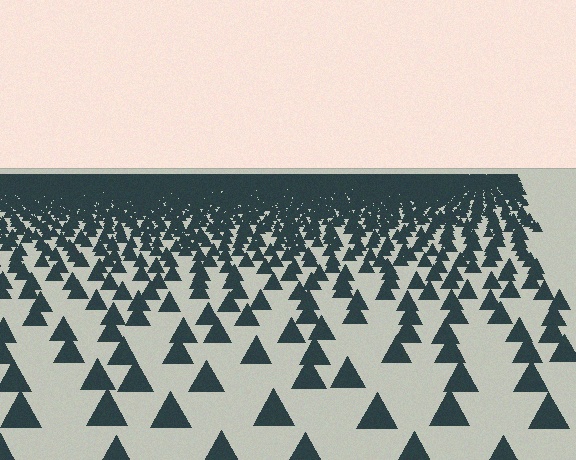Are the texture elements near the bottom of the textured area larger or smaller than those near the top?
Larger. Near the bottom, elements are closer to the viewer and appear at a bigger on-screen size.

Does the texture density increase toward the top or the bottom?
Density increases toward the top.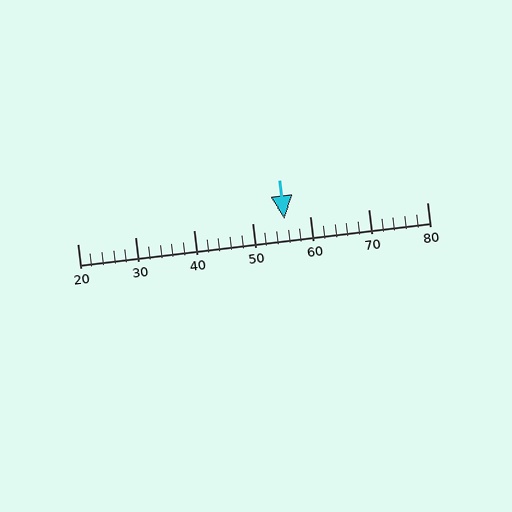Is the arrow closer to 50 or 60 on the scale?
The arrow is closer to 60.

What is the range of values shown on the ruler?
The ruler shows values from 20 to 80.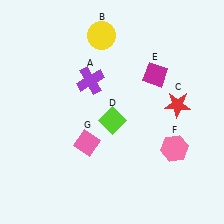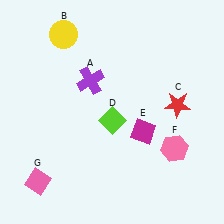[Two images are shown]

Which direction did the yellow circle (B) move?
The yellow circle (B) moved left.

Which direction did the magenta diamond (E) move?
The magenta diamond (E) moved down.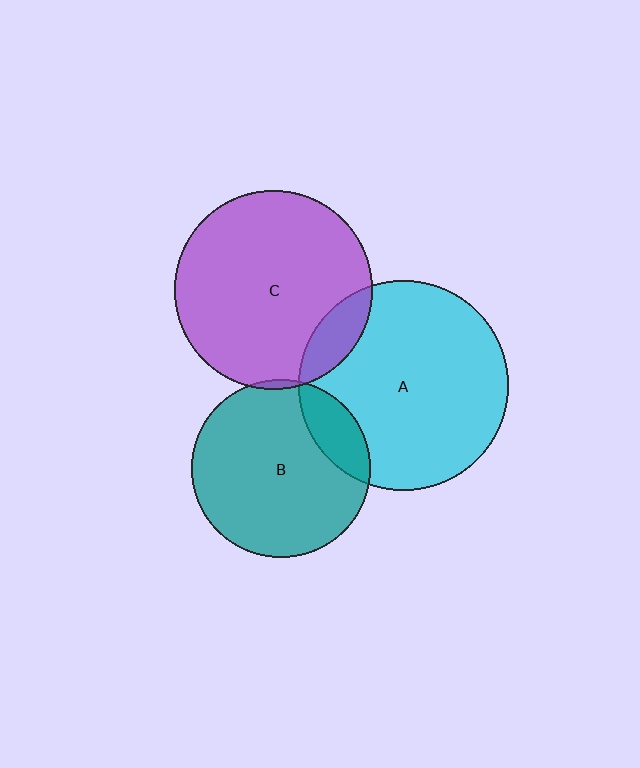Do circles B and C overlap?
Yes.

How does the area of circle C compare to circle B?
Approximately 1.2 times.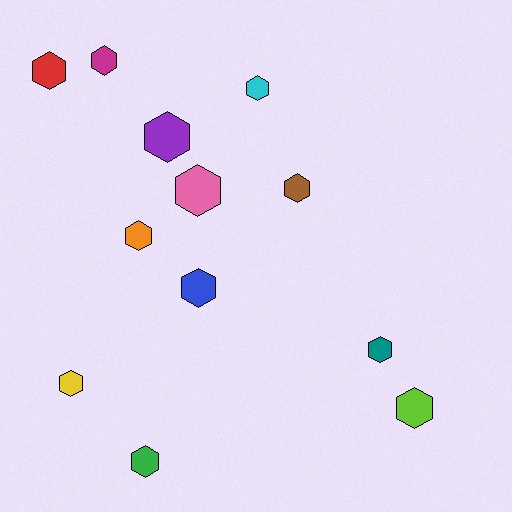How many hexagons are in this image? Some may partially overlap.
There are 12 hexagons.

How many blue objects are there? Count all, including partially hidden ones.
There is 1 blue object.